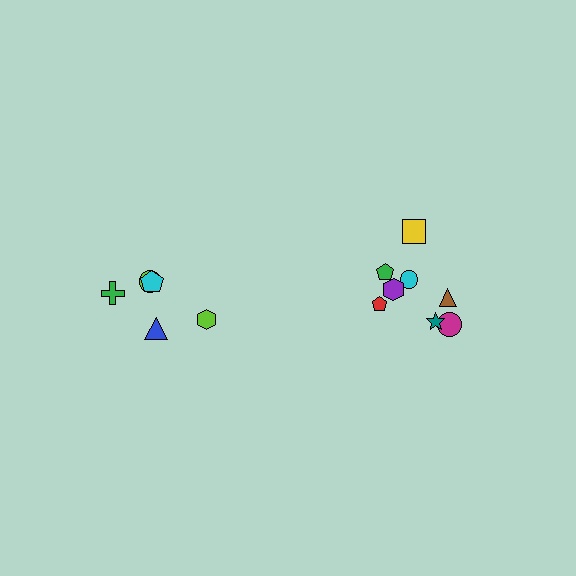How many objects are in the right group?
There are 8 objects.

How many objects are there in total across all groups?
There are 13 objects.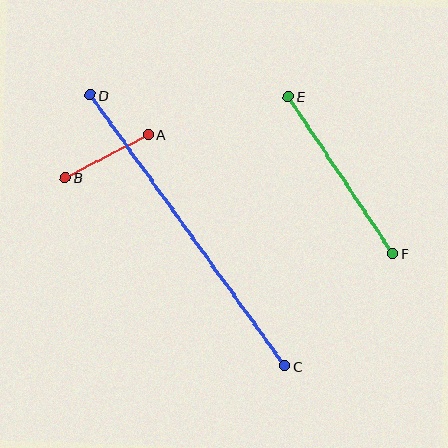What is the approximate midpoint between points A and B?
The midpoint is at approximately (107, 156) pixels.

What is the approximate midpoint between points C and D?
The midpoint is at approximately (188, 231) pixels.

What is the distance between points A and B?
The distance is approximately 93 pixels.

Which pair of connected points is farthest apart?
Points C and D are farthest apart.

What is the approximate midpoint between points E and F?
The midpoint is at approximately (341, 175) pixels.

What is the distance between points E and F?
The distance is approximately 189 pixels.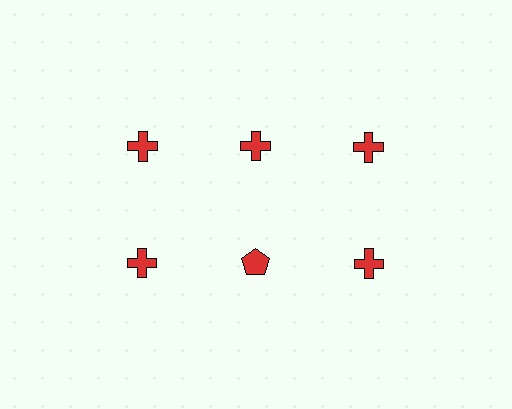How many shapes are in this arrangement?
There are 6 shapes arranged in a grid pattern.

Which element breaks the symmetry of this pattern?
The red pentagon in the second row, second from left column breaks the symmetry. All other shapes are red crosses.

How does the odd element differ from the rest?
It has a different shape: pentagon instead of cross.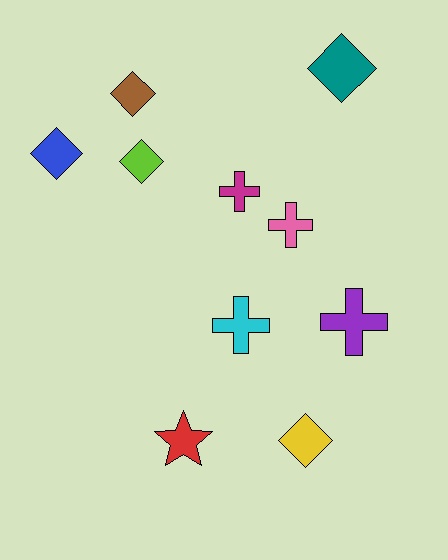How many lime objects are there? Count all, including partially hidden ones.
There is 1 lime object.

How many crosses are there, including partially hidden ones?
There are 4 crosses.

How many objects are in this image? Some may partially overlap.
There are 10 objects.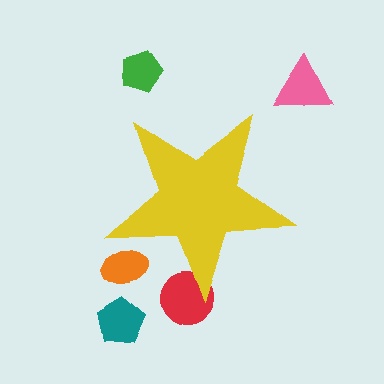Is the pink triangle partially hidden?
No, the pink triangle is fully visible.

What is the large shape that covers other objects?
A yellow star.